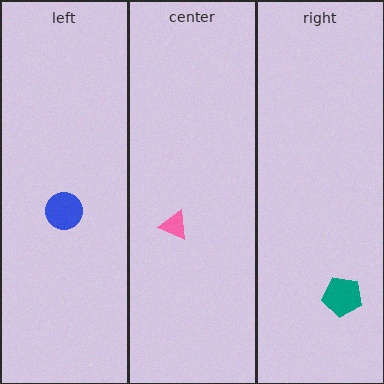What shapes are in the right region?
The teal pentagon.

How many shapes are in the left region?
1.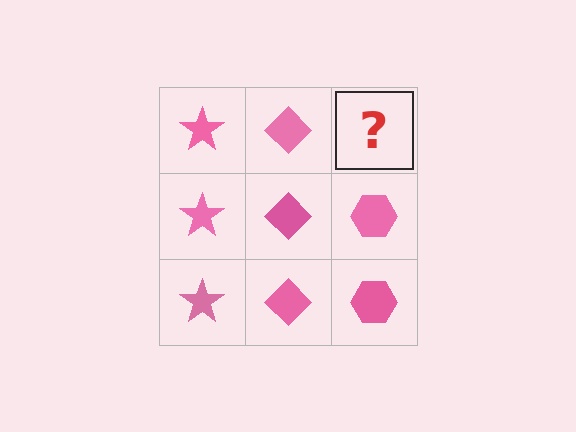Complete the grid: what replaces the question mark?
The question mark should be replaced with a pink hexagon.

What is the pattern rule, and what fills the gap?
The rule is that each column has a consistent shape. The gap should be filled with a pink hexagon.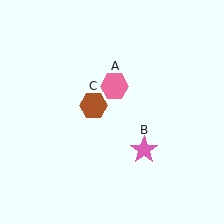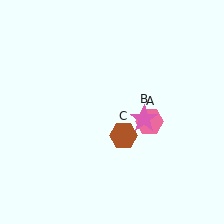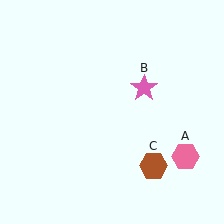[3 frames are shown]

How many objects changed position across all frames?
3 objects changed position: pink hexagon (object A), pink star (object B), brown hexagon (object C).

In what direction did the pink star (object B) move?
The pink star (object B) moved up.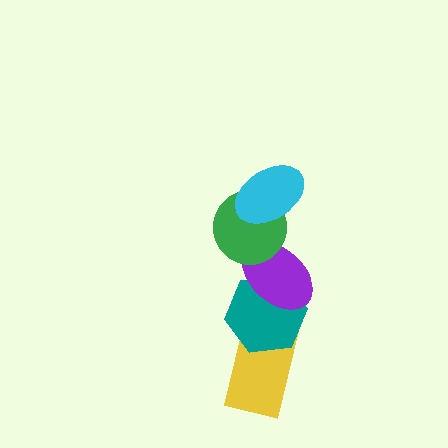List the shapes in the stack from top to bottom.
From top to bottom: the cyan ellipse, the green circle, the purple ellipse, the teal hexagon, the yellow rectangle.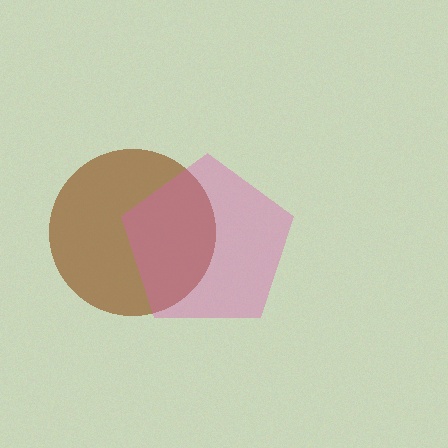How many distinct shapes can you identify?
There are 2 distinct shapes: a brown circle, a pink pentagon.